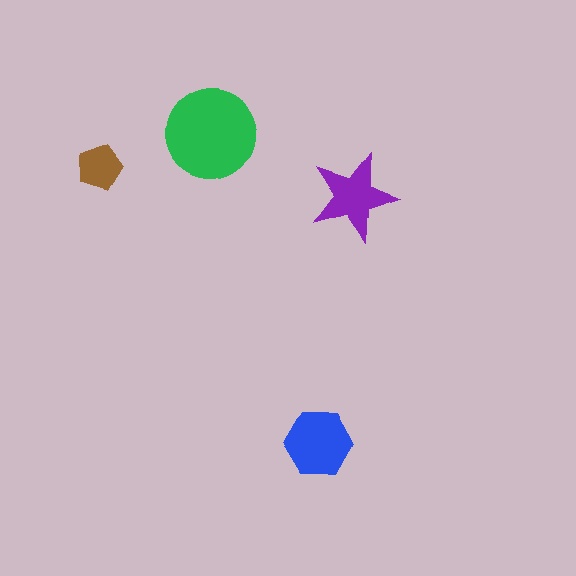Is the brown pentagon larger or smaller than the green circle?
Smaller.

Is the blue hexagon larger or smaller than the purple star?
Larger.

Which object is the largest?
The green circle.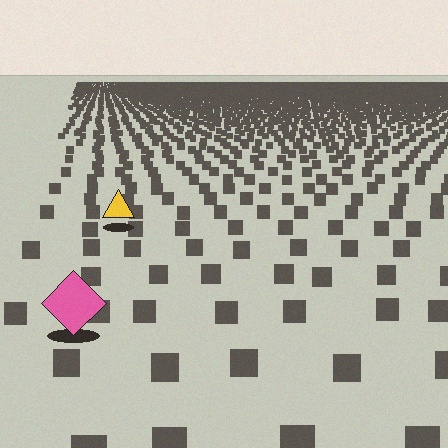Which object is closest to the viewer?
The pink diamond is closest. The texture marks near it are larger and more spread out.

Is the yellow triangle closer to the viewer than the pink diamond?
No. The pink diamond is closer — you can tell from the texture gradient: the ground texture is coarser near it.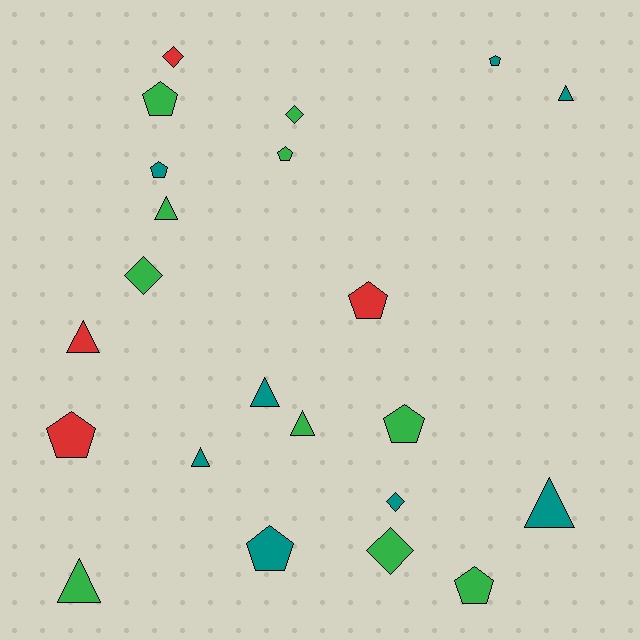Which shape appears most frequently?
Pentagon, with 9 objects.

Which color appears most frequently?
Green, with 10 objects.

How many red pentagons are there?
There are 2 red pentagons.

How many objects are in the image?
There are 22 objects.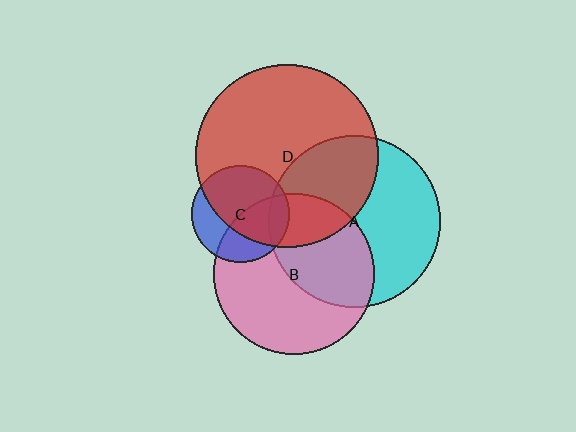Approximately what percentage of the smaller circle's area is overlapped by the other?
Approximately 15%.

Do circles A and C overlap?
Yes.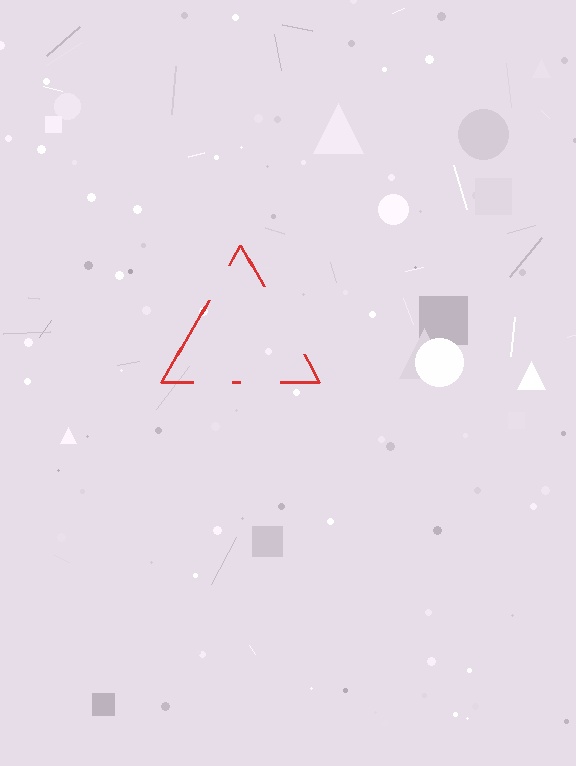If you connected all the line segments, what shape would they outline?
They would outline a triangle.